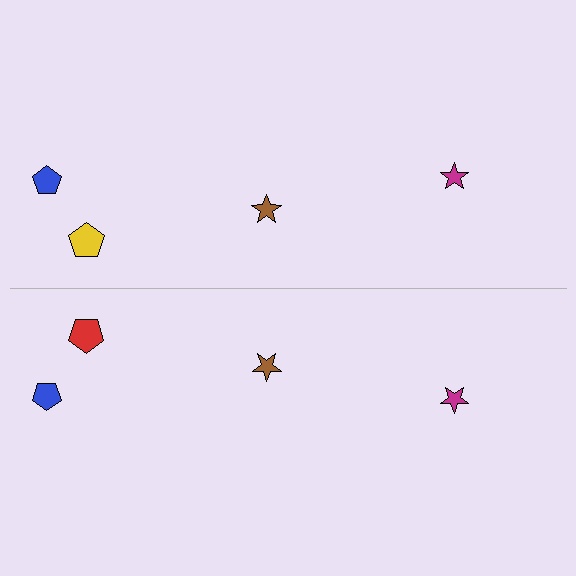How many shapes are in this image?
There are 8 shapes in this image.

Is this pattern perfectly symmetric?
No, the pattern is not perfectly symmetric. The red pentagon on the bottom side breaks the symmetry — its mirror counterpart is yellow.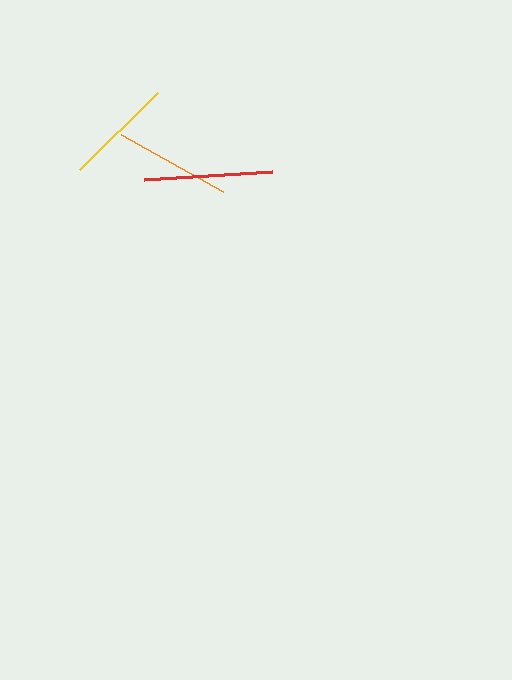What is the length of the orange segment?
The orange segment is approximately 117 pixels long.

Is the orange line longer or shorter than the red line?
The red line is longer than the orange line.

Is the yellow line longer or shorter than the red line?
The red line is longer than the yellow line.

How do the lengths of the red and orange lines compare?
The red and orange lines are approximately the same length.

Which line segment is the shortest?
The yellow line is the shortest at approximately 109 pixels.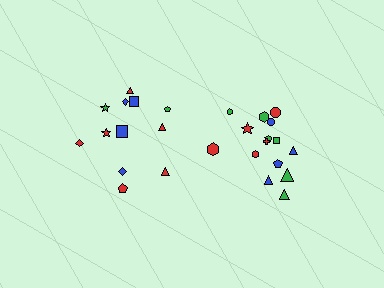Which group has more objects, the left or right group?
The right group.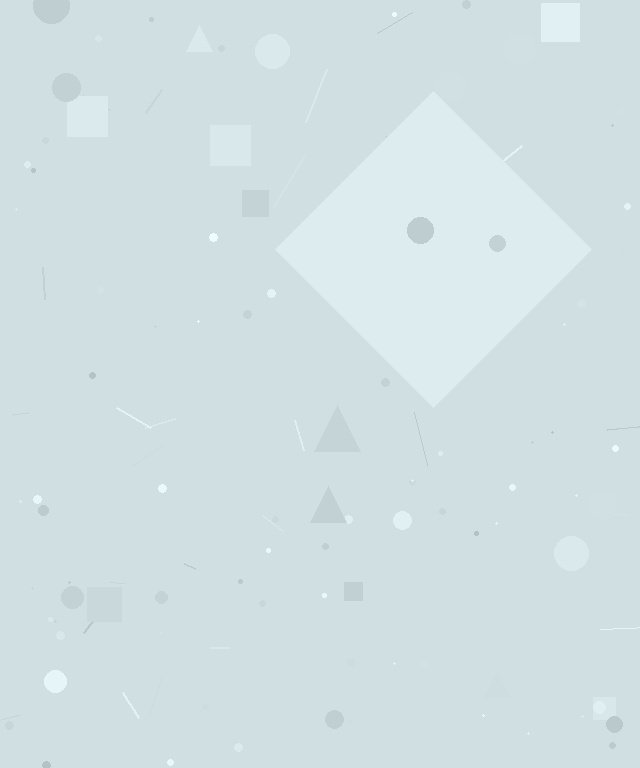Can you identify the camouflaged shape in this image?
The camouflaged shape is a diamond.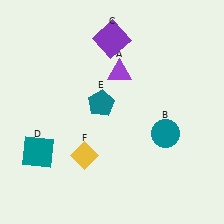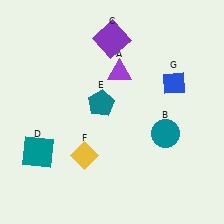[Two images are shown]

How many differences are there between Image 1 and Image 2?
There is 1 difference between the two images.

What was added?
A blue diamond (G) was added in Image 2.